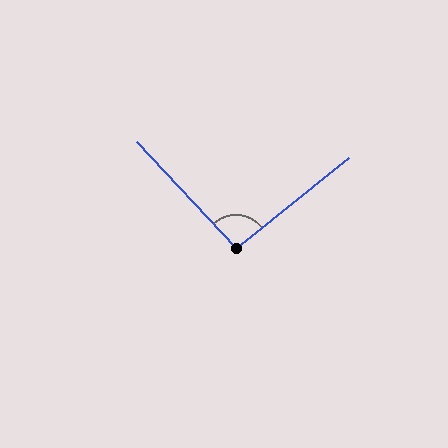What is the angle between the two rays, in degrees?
Approximately 94 degrees.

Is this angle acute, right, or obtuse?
It is approximately a right angle.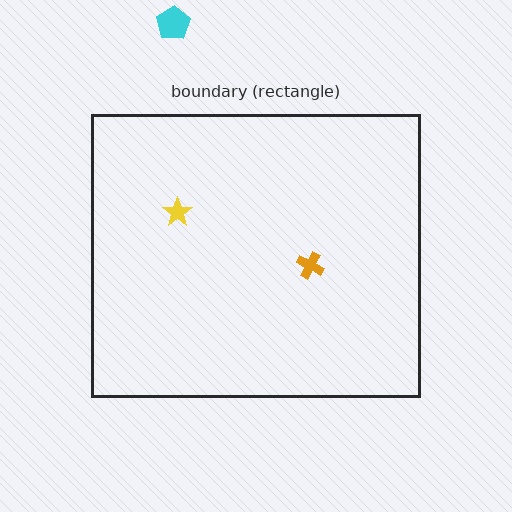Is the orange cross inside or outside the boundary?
Inside.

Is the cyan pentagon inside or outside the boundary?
Outside.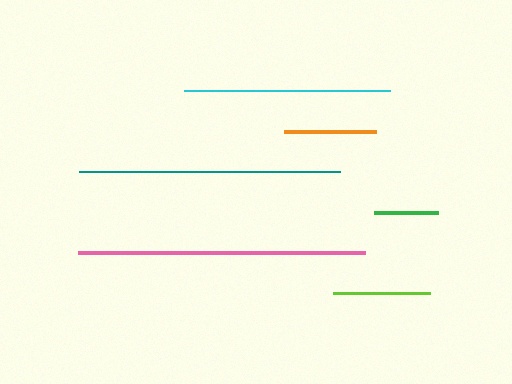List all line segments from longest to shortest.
From longest to shortest: pink, teal, cyan, lime, orange, green.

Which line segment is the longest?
The pink line is the longest at approximately 287 pixels.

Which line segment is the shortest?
The green line is the shortest at approximately 64 pixels.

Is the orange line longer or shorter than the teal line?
The teal line is longer than the orange line.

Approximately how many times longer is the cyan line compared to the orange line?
The cyan line is approximately 2.2 times the length of the orange line.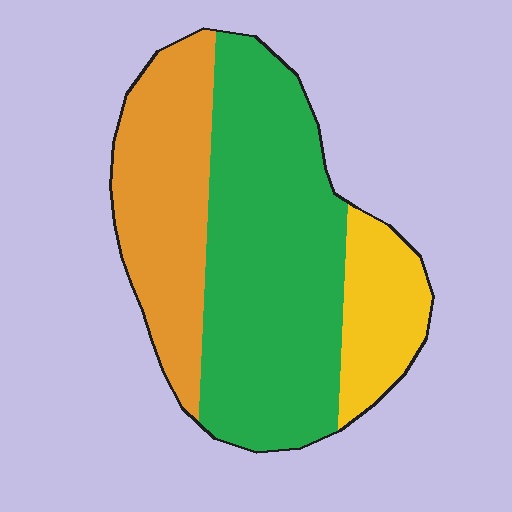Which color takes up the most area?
Green, at roughly 55%.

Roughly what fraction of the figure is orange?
Orange covers 30% of the figure.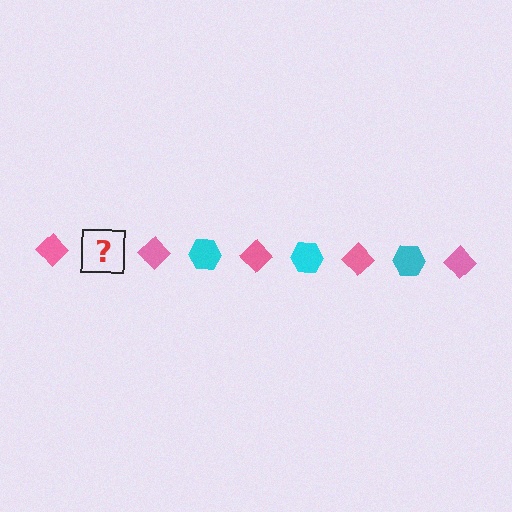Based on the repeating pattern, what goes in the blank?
The blank should be a cyan hexagon.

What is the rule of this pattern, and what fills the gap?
The rule is that the pattern alternates between pink diamond and cyan hexagon. The gap should be filled with a cyan hexagon.